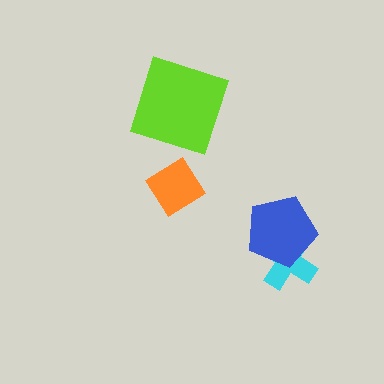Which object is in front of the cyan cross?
The blue pentagon is in front of the cyan cross.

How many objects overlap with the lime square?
0 objects overlap with the lime square.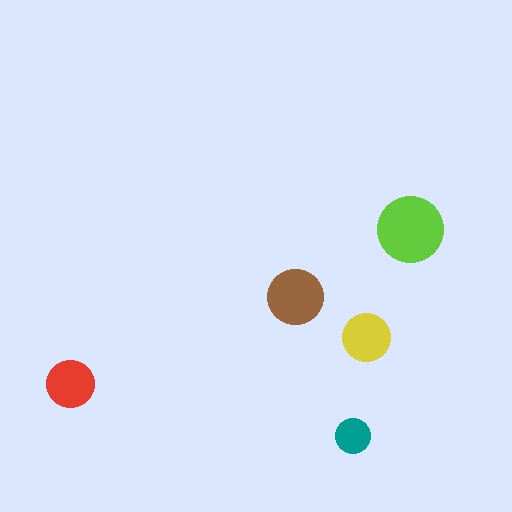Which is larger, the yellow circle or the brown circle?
The brown one.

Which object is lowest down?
The teal circle is bottommost.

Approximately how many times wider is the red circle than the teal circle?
About 1.5 times wider.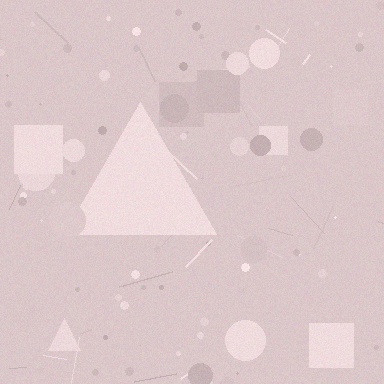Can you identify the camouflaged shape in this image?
The camouflaged shape is a triangle.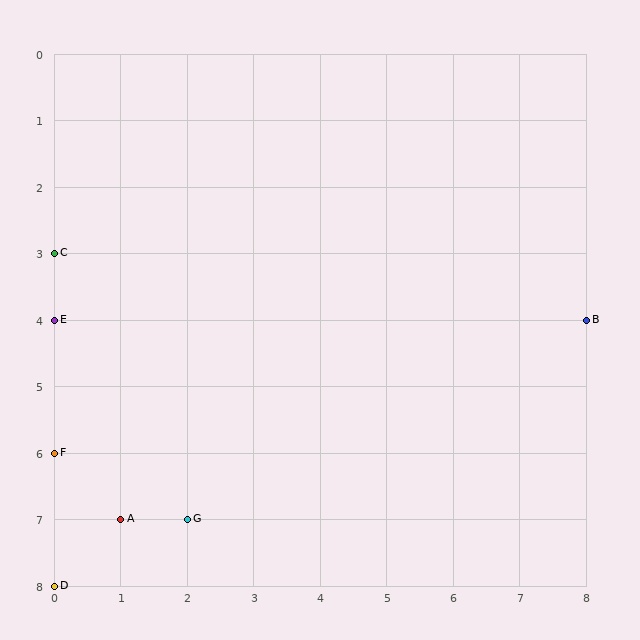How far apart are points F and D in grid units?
Points F and D are 2 rows apart.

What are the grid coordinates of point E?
Point E is at grid coordinates (0, 4).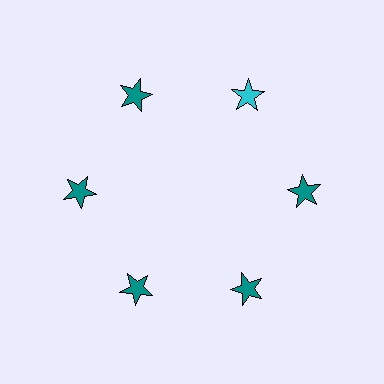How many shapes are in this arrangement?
There are 6 shapes arranged in a ring pattern.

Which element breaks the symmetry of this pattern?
The cyan star at roughly the 1 o'clock position breaks the symmetry. All other shapes are teal stars.